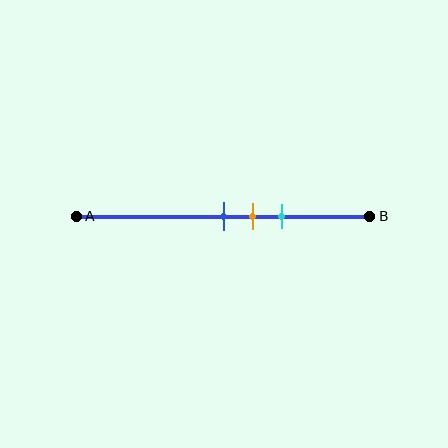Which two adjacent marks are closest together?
The blue and orange marks are the closest adjacent pair.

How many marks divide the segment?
There are 3 marks dividing the segment.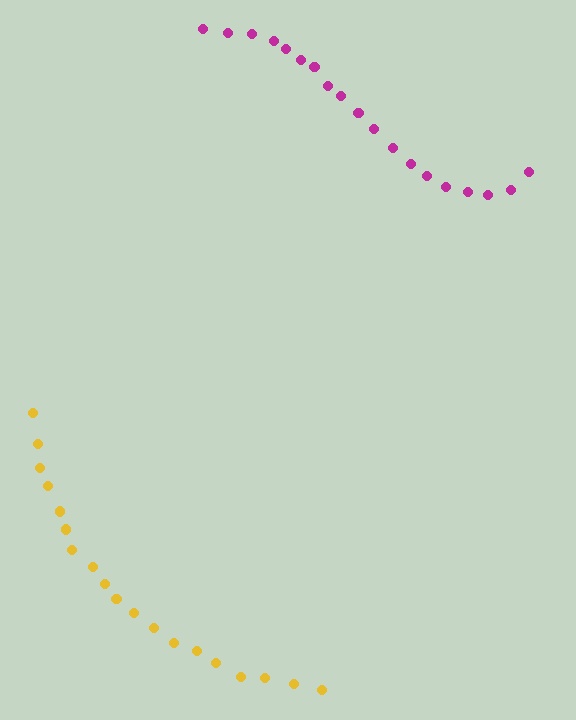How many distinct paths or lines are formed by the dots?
There are 2 distinct paths.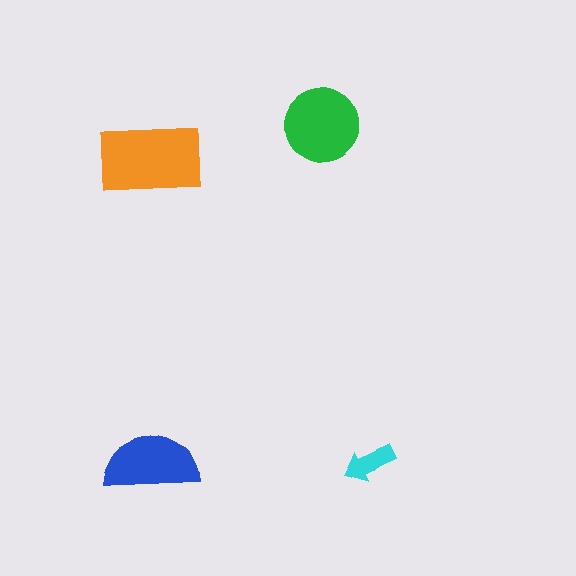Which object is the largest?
The orange rectangle.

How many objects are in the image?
There are 4 objects in the image.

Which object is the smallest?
The cyan arrow.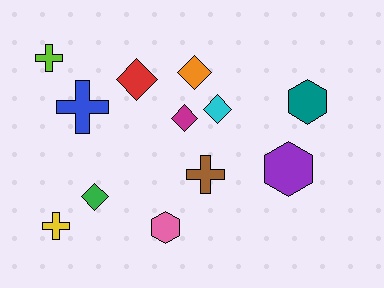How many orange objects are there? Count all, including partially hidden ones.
There is 1 orange object.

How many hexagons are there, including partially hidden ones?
There are 3 hexagons.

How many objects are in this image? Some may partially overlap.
There are 12 objects.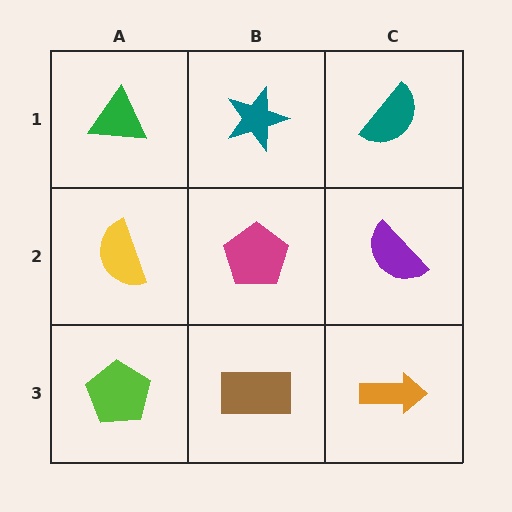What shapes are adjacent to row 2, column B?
A teal star (row 1, column B), a brown rectangle (row 3, column B), a yellow semicircle (row 2, column A), a purple semicircle (row 2, column C).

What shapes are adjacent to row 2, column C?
A teal semicircle (row 1, column C), an orange arrow (row 3, column C), a magenta pentagon (row 2, column B).